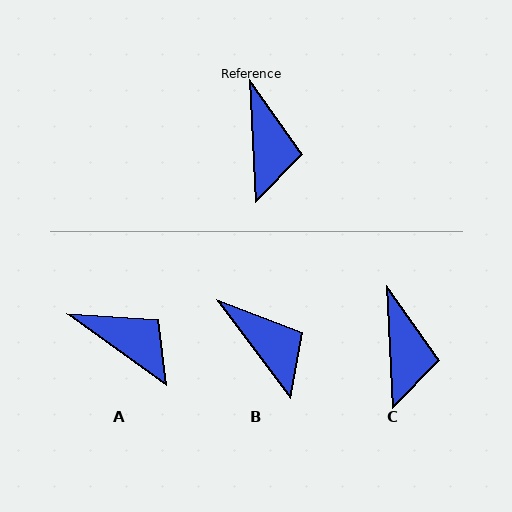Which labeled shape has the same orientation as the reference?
C.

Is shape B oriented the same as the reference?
No, it is off by about 34 degrees.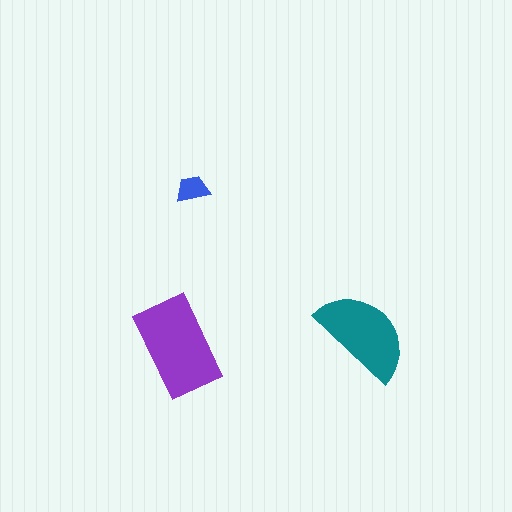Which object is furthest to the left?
The purple rectangle is leftmost.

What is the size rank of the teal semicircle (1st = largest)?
2nd.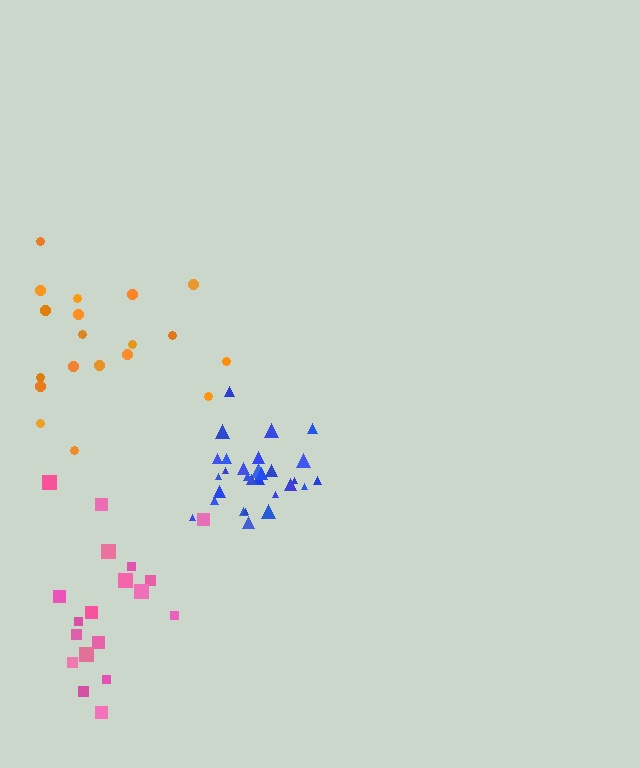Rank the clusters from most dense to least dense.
blue, pink, orange.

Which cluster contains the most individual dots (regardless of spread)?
Blue (31).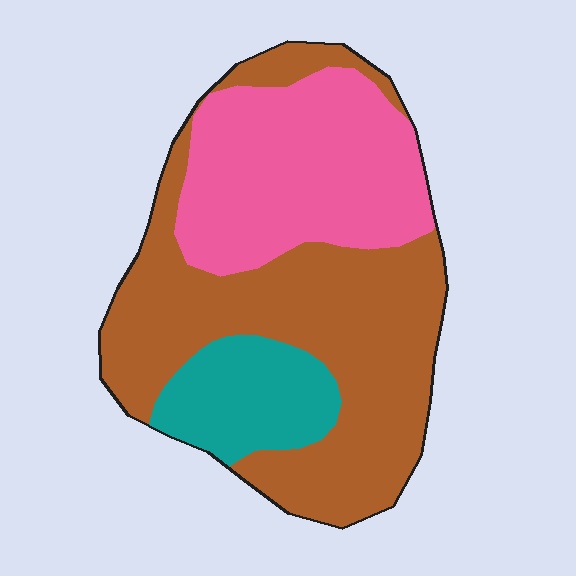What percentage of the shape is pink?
Pink takes up between a sixth and a third of the shape.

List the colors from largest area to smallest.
From largest to smallest: brown, pink, teal.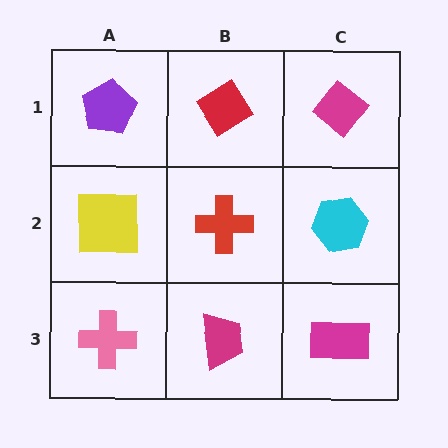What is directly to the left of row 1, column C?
A red diamond.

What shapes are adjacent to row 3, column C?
A cyan hexagon (row 2, column C), a magenta trapezoid (row 3, column B).